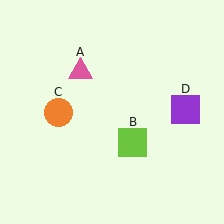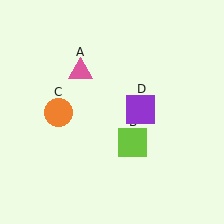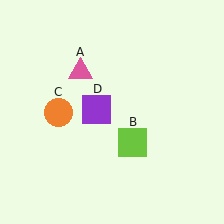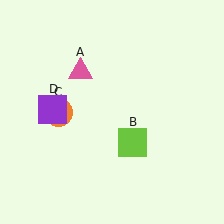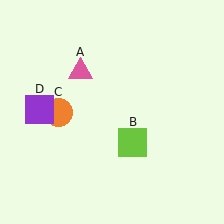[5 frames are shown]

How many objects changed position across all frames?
1 object changed position: purple square (object D).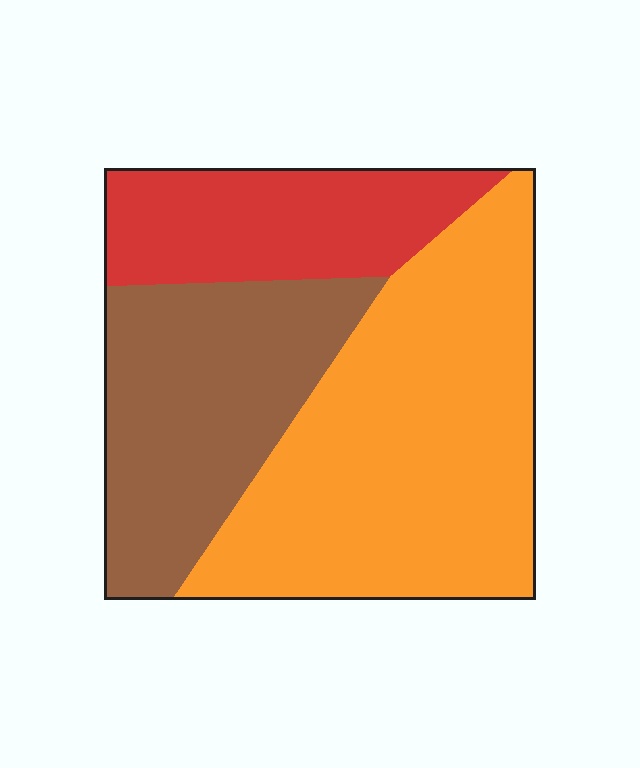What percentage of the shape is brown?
Brown covers about 30% of the shape.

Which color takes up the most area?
Orange, at roughly 50%.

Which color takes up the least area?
Red, at roughly 20%.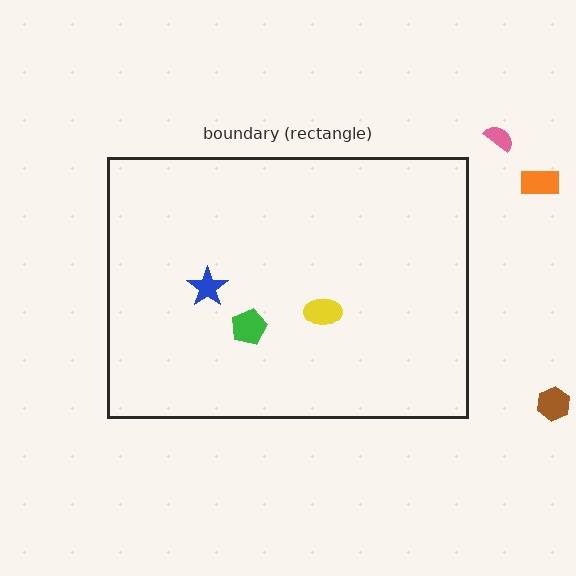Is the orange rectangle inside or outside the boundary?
Outside.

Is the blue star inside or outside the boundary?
Inside.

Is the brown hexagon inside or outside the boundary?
Outside.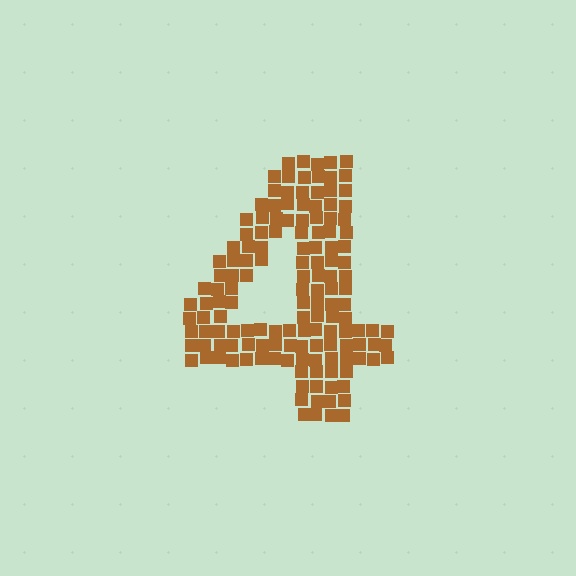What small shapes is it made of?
It is made of small squares.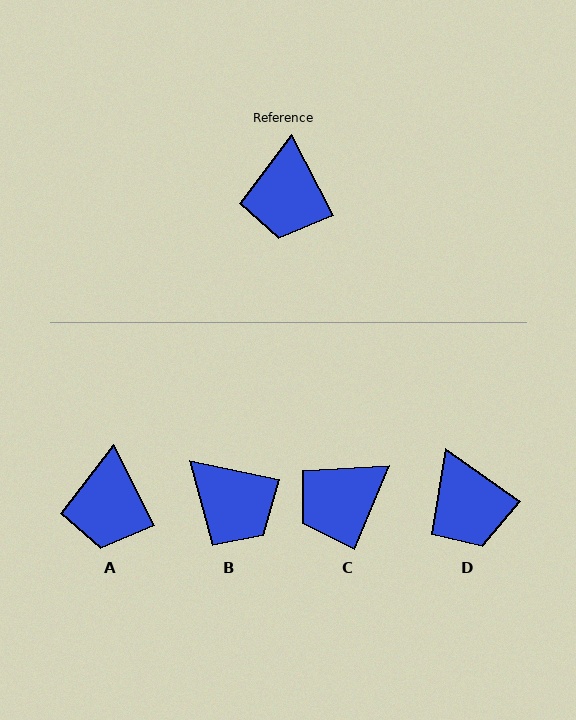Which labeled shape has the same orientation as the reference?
A.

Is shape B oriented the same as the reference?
No, it is off by about 52 degrees.